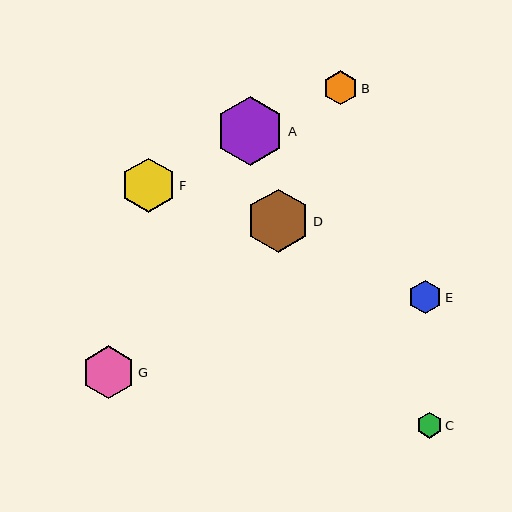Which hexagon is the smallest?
Hexagon C is the smallest with a size of approximately 26 pixels.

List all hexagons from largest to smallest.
From largest to smallest: A, D, F, G, B, E, C.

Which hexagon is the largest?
Hexagon A is the largest with a size of approximately 69 pixels.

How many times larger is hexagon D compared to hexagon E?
Hexagon D is approximately 1.9 times the size of hexagon E.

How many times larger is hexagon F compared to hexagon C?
Hexagon F is approximately 2.1 times the size of hexagon C.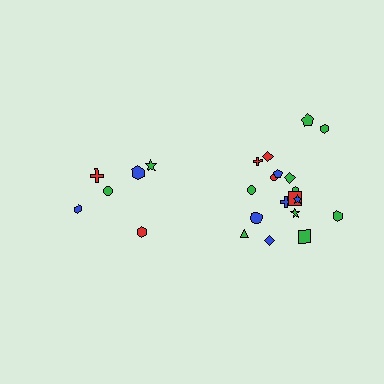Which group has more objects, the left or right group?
The right group.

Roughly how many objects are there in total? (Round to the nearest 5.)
Roughly 25 objects in total.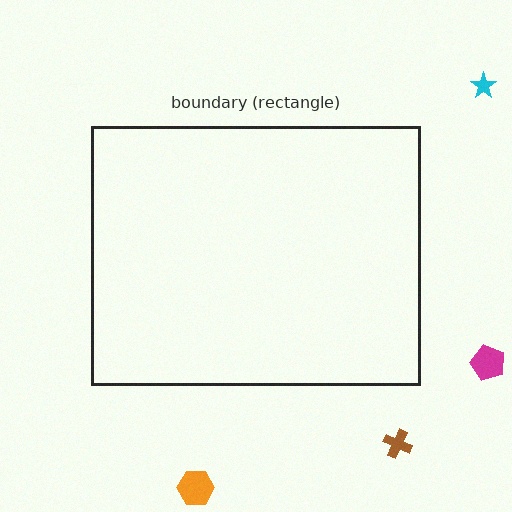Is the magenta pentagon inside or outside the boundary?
Outside.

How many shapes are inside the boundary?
0 inside, 4 outside.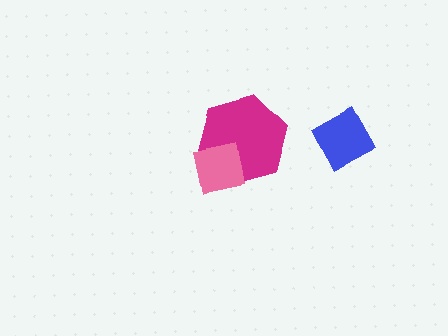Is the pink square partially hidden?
No, no other shape covers it.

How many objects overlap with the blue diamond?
0 objects overlap with the blue diamond.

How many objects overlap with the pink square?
1 object overlaps with the pink square.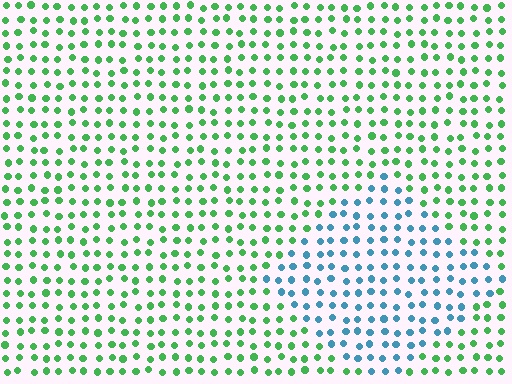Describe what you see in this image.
The image is filled with small green elements in a uniform arrangement. A diamond-shaped region is visible where the elements are tinted to a slightly different hue, forming a subtle color boundary.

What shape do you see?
I see a diamond.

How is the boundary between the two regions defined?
The boundary is defined purely by a slight shift in hue (about 69 degrees). Spacing, size, and orientation are identical on both sides.